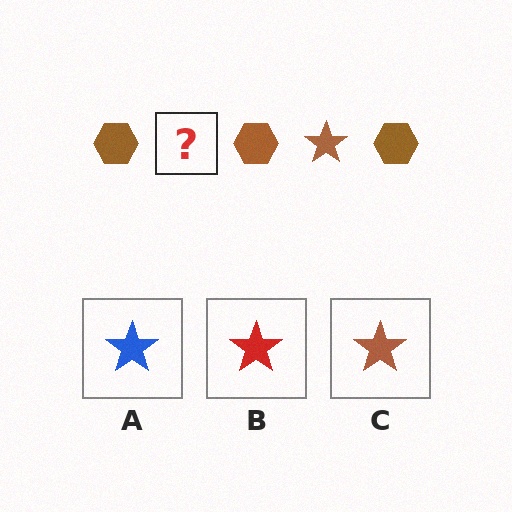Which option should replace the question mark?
Option C.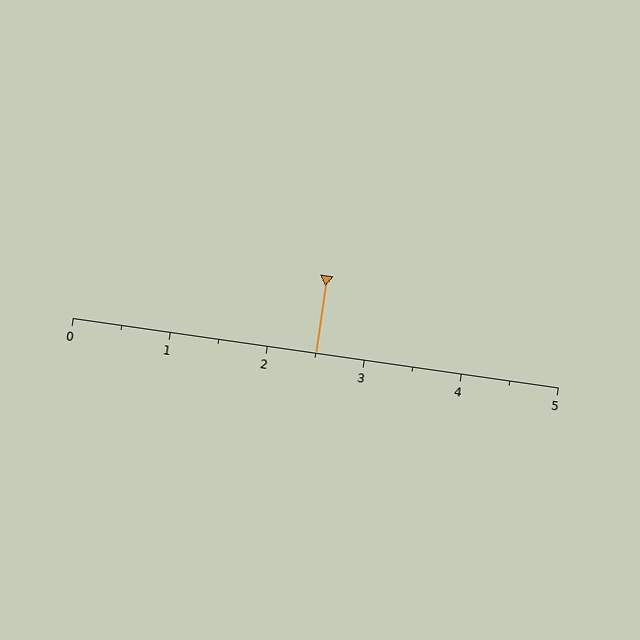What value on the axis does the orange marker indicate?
The marker indicates approximately 2.5.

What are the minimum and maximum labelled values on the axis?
The axis runs from 0 to 5.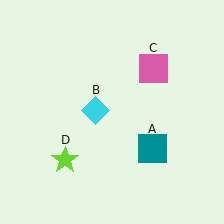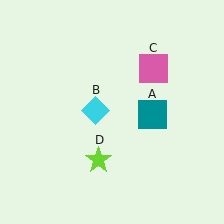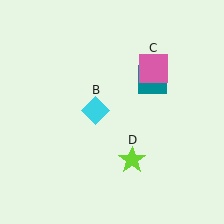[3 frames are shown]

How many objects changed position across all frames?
2 objects changed position: teal square (object A), lime star (object D).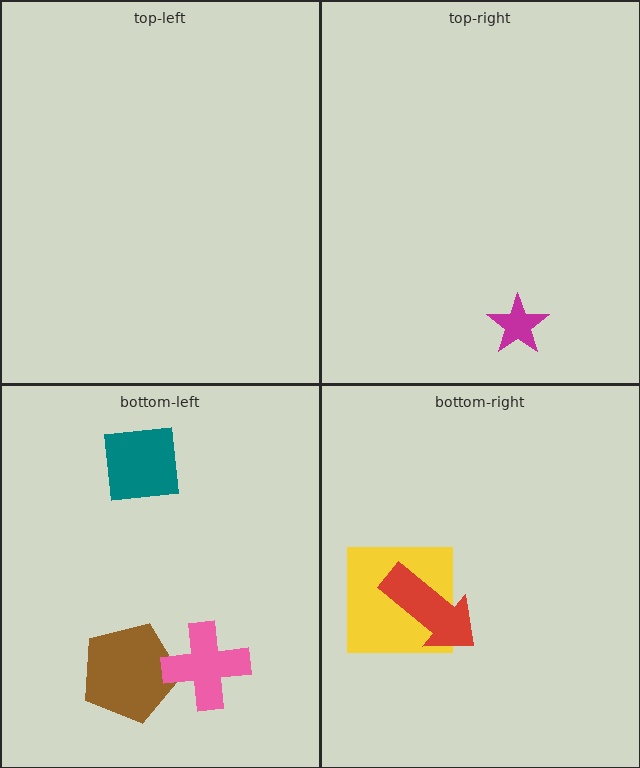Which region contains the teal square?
The bottom-left region.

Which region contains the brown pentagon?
The bottom-left region.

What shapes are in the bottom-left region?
The teal square, the brown pentagon, the pink cross.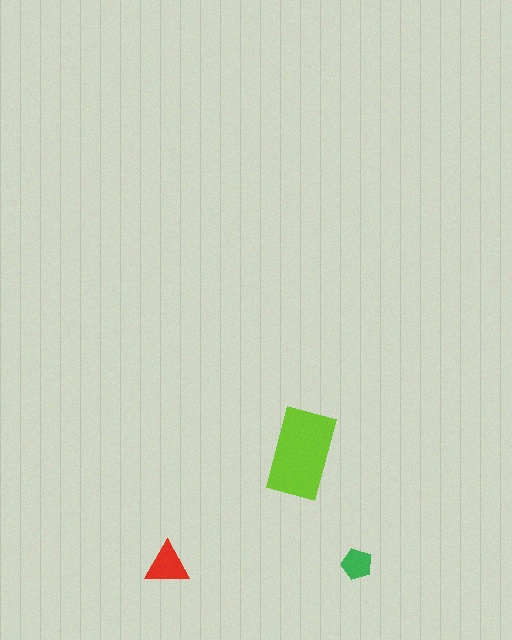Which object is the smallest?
The green pentagon.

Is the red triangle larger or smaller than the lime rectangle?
Smaller.